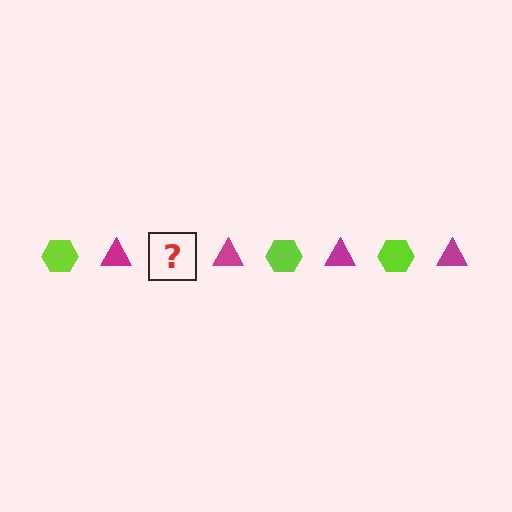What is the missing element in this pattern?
The missing element is a lime hexagon.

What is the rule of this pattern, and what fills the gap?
The rule is that the pattern alternates between lime hexagon and magenta triangle. The gap should be filled with a lime hexagon.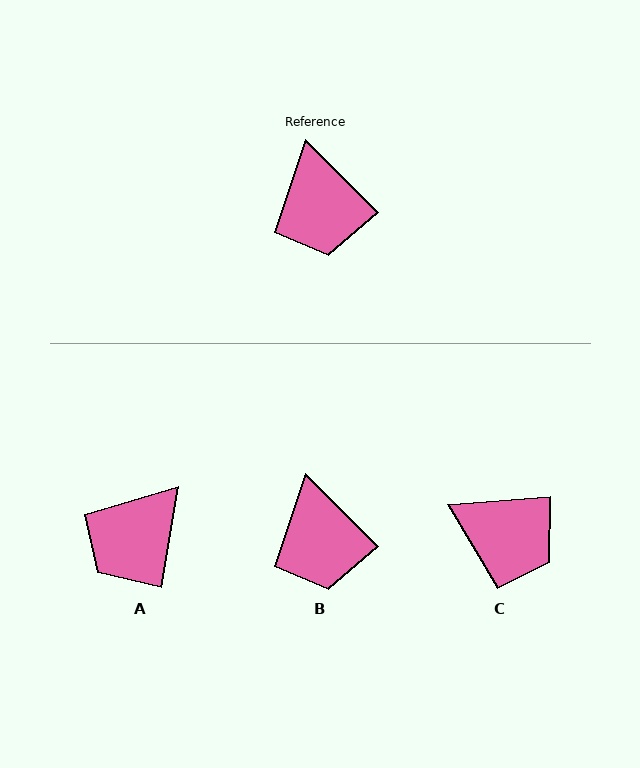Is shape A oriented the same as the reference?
No, it is off by about 54 degrees.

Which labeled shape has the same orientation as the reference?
B.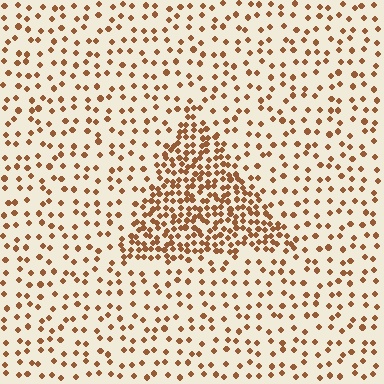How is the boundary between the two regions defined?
The boundary is defined by a change in element density (approximately 2.7x ratio). All elements are the same color, size, and shape.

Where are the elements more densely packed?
The elements are more densely packed inside the triangle boundary.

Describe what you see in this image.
The image contains small brown elements arranged at two different densities. A triangle-shaped region is visible where the elements are more densely packed than the surrounding area.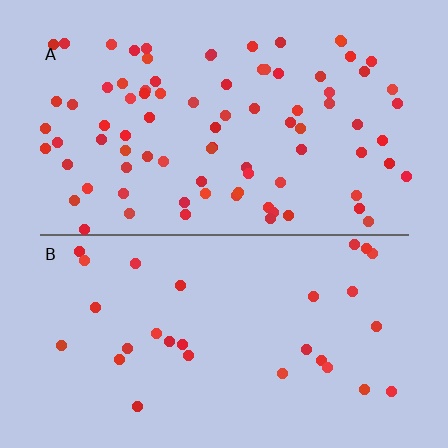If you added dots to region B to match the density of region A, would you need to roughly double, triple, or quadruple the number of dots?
Approximately triple.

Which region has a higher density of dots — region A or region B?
A (the top).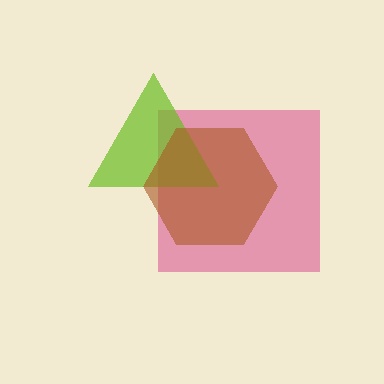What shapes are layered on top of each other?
The layered shapes are: a magenta square, a lime triangle, a brown hexagon.